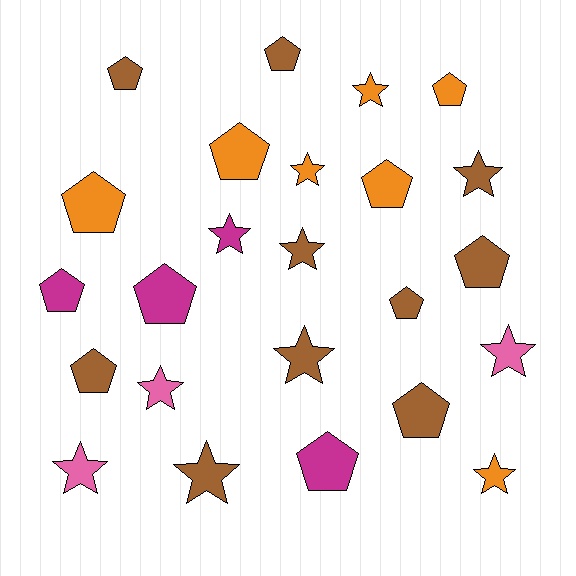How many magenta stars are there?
There is 1 magenta star.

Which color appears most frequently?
Brown, with 10 objects.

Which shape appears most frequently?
Pentagon, with 13 objects.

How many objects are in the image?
There are 24 objects.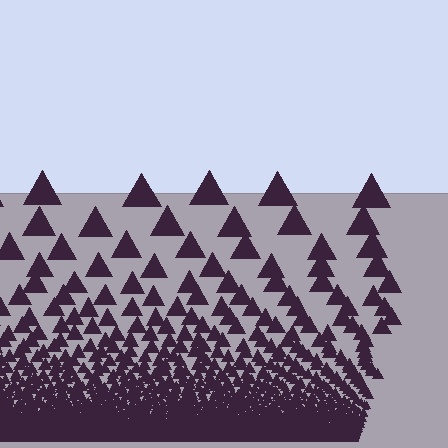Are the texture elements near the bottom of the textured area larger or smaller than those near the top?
Smaller. The gradient is inverted — elements near the bottom are smaller and denser.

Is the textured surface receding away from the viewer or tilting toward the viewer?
The surface appears to tilt toward the viewer. Texture elements get larger and sparser toward the top.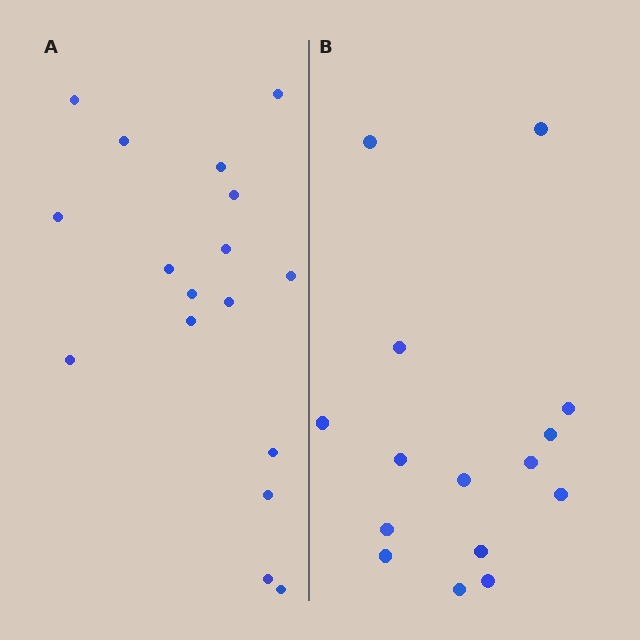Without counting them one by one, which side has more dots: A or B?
Region A (the left region) has more dots.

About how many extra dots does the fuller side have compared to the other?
Region A has just a few more — roughly 2 or 3 more dots than region B.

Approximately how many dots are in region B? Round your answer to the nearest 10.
About 20 dots. (The exact count is 15, which rounds to 20.)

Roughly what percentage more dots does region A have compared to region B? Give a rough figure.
About 15% more.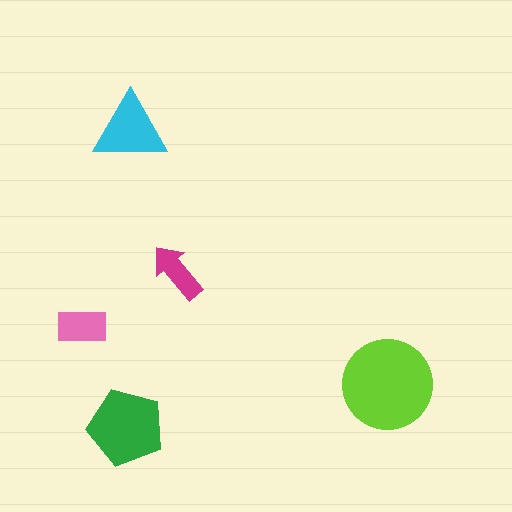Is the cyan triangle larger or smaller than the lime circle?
Smaller.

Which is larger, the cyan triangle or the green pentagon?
The green pentagon.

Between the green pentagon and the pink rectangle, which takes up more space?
The green pentagon.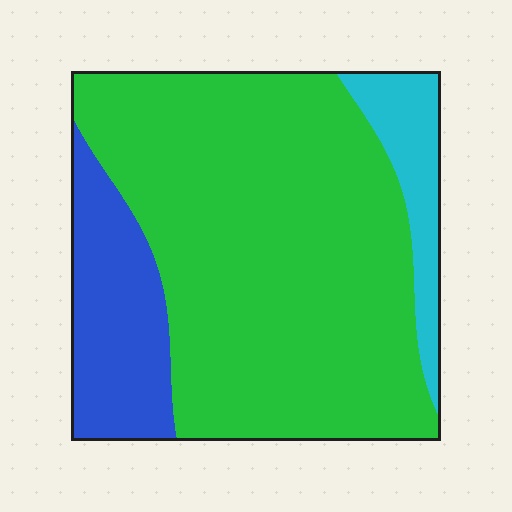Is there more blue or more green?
Green.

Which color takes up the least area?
Cyan, at roughly 10%.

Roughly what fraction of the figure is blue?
Blue takes up about one sixth (1/6) of the figure.